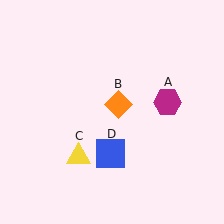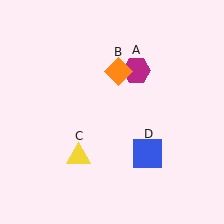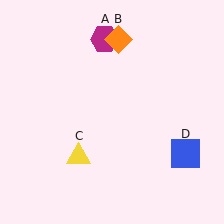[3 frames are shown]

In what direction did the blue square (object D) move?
The blue square (object D) moved right.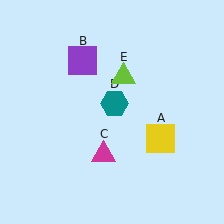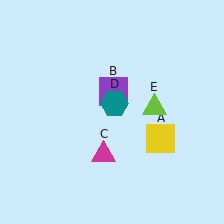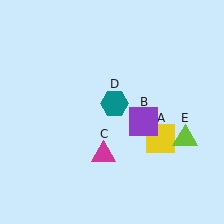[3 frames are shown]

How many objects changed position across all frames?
2 objects changed position: purple square (object B), lime triangle (object E).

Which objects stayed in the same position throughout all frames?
Yellow square (object A) and magenta triangle (object C) and teal hexagon (object D) remained stationary.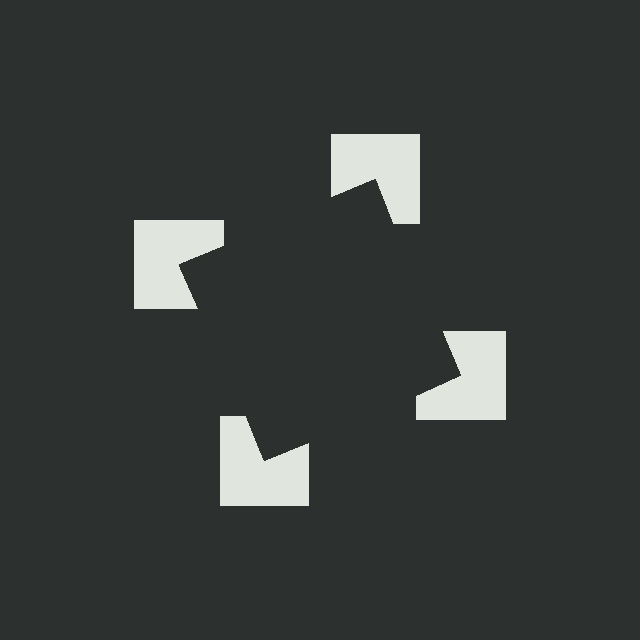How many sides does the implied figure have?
4 sides.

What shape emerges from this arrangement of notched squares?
An illusory square — its edges are inferred from the aligned wedge cuts in the notched squares, not physically drawn.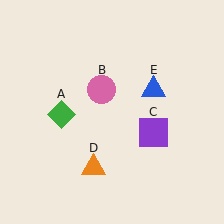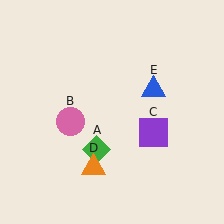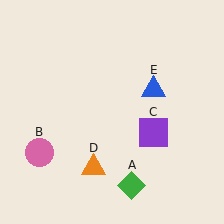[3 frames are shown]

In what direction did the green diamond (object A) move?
The green diamond (object A) moved down and to the right.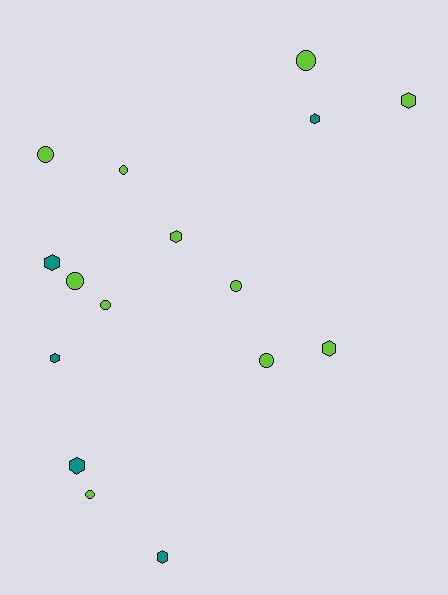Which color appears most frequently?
Lime, with 11 objects.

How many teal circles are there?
There are no teal circles.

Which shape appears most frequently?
Hexagon, with 8 objects.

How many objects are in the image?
There are 16 objects.